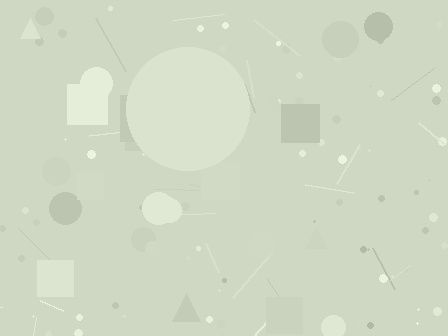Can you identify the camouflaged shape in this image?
The camouflaged shape is a circle.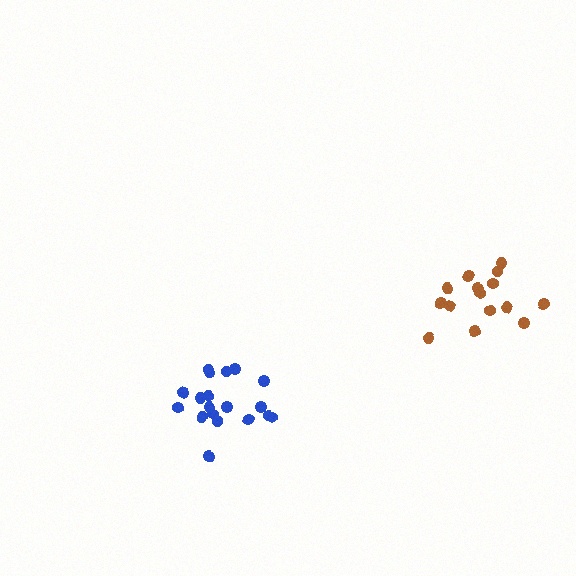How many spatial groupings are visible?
There are 2 spatial groupings.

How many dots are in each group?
Group 1: 19 dots, Group 2: 16 dots (35 total).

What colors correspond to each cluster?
The clusters are colored: blue, brown.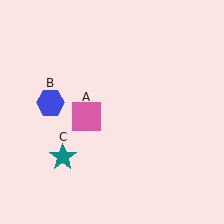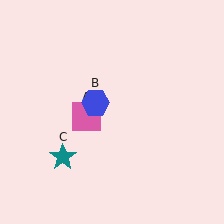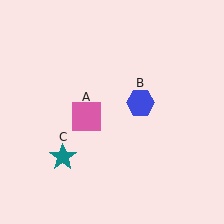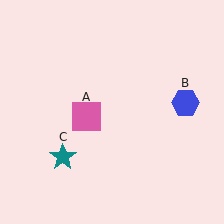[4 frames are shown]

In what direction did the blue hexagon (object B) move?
The blue hexagon (object B) moved right.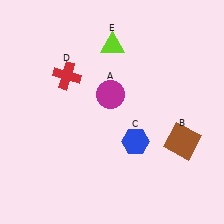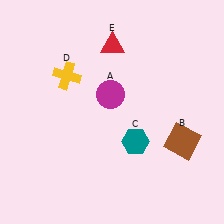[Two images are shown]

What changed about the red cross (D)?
In Image 1, D is red. In Image 2, it changed to yellow.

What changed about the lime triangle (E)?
In Image 1, E is lime. In Image 2, it changed to red.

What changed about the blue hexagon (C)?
In Image 1, C is blue. In Image 2, it changed to teal.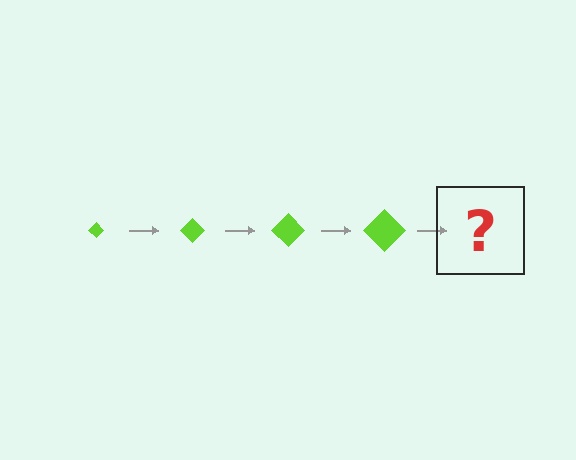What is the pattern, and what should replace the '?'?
The pattern is that the diamond gets progressively larger each step. The '?' should be a lime diamond, larger than the previous one.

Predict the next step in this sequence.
The next step is a lime diamond, larger than the previous one.